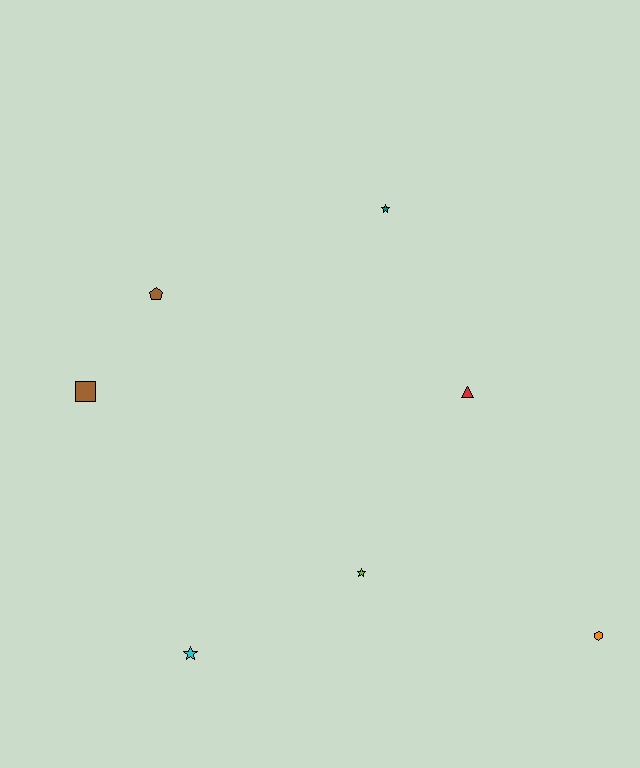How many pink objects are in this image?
There are no pink objects.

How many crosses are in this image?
There are no crosses.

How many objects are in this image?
There are 7 objects.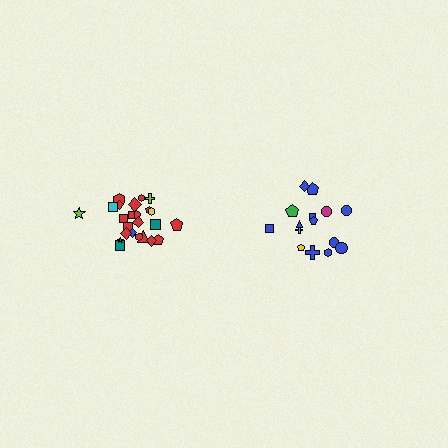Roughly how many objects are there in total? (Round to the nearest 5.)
Roughly 40 objects in total.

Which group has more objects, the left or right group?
The left group.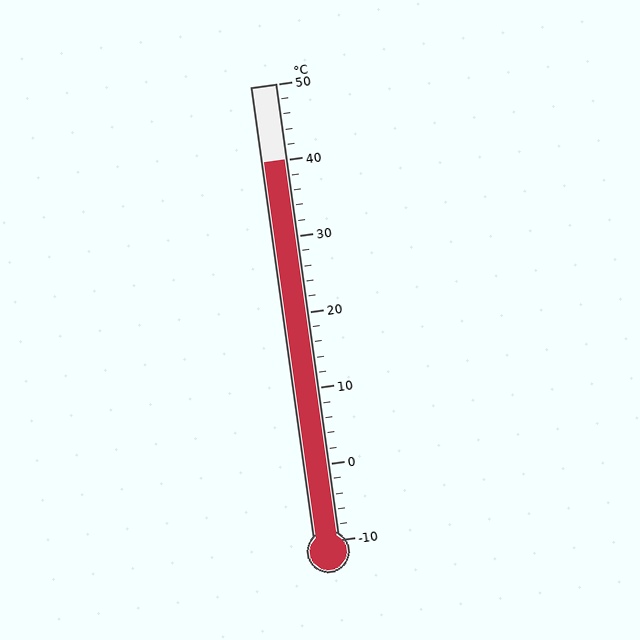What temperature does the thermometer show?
The thermometer shows approximately 40°C.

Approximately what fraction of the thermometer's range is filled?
The thermometer is filled to approximately 85% of its range.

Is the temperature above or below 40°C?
The temperature is at 40°C.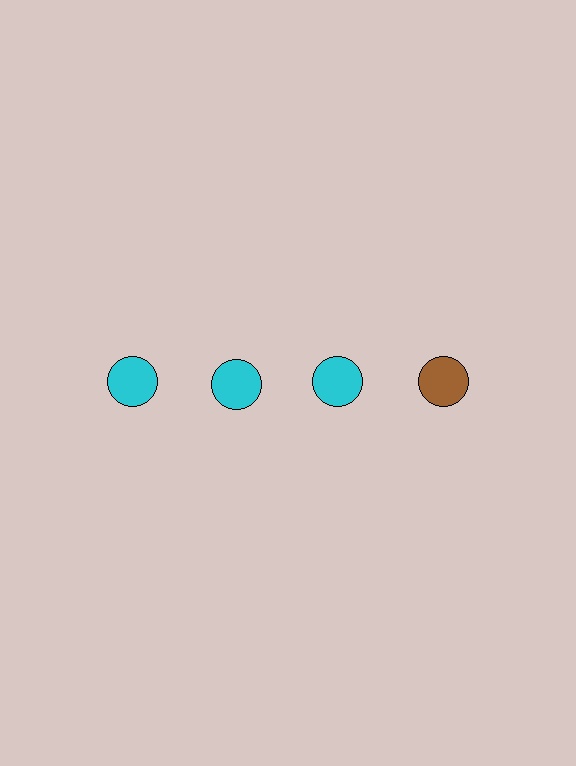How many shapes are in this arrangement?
There are 4 shapes arranged in a grid pattern.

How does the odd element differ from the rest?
It has a different color: brown instead of cyan.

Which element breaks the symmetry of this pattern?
The brown circle in the top row, second from right column breaks the symmetry. All other shapes are cyan circles.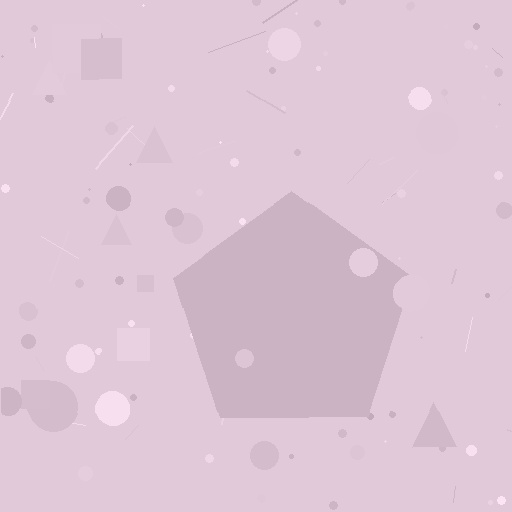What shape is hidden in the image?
A pentagon is hidden in the image.